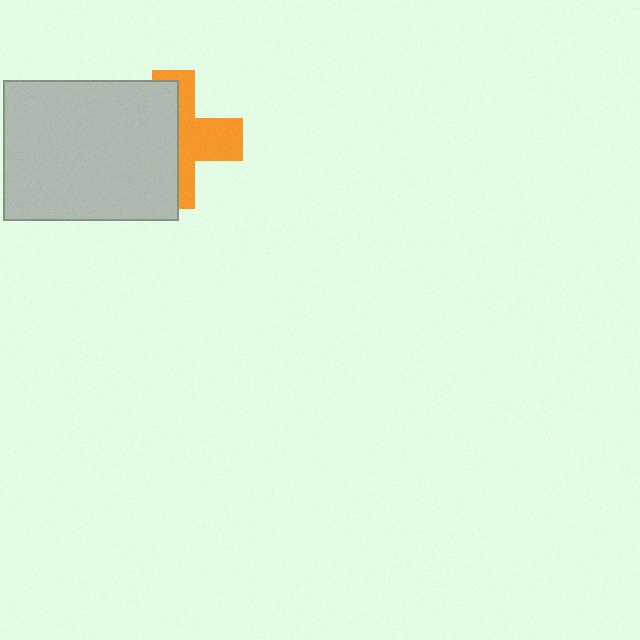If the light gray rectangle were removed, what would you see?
You would see the complete orange cross.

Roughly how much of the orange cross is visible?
A small part of it is visible (roughly 45%).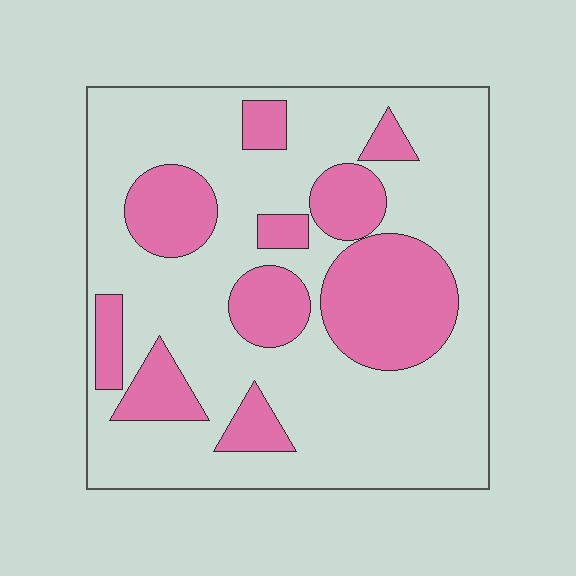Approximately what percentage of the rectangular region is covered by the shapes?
Approximately 30%.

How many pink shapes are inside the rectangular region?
10.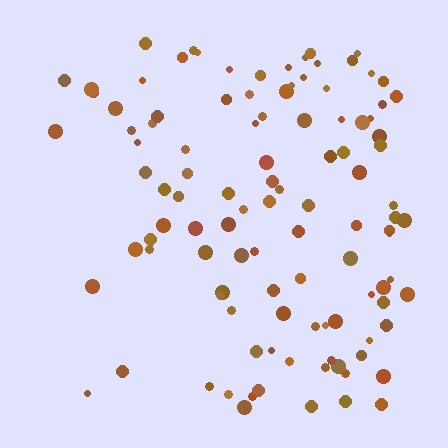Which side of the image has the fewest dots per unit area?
The left.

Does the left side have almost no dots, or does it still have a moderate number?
Still a moderate number, just noticeably fewer than the right.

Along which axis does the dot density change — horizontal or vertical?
Horizontal.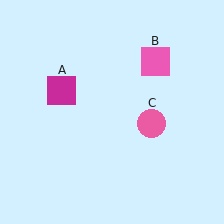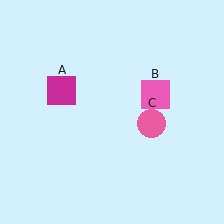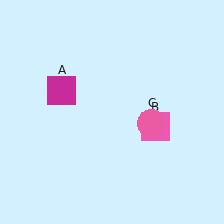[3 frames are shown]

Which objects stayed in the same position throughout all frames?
Magenta square (object A) and pink circle (object C) remained stationary.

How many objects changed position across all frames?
1 object changed position: pink square (object B).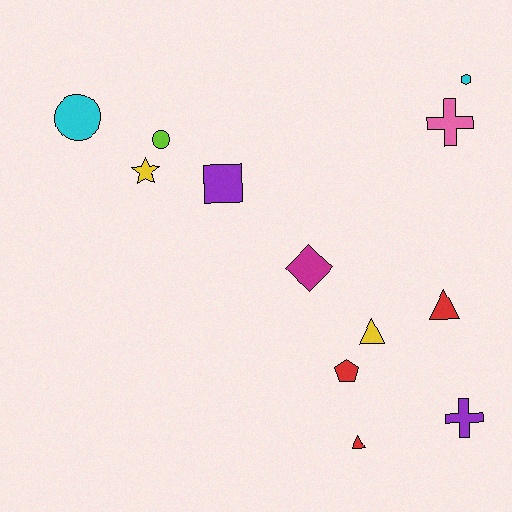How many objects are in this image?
There are 12 objects.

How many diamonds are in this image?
There is 1 diamond.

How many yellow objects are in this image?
There are 2 yellow objects.